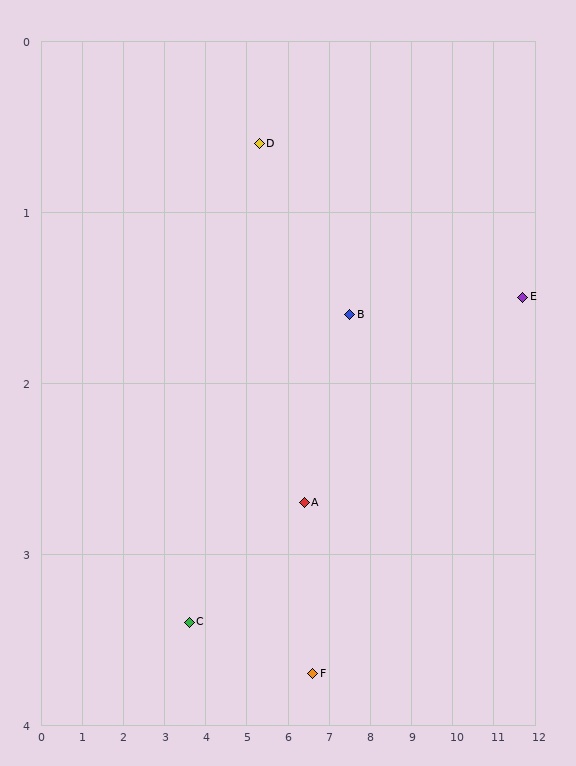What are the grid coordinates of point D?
Point D is at approximately (5.3, 0.6).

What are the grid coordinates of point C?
Point C is at approximately (3.6, 3.4).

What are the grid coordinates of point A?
Point A is at approximately (6.4, 2.7).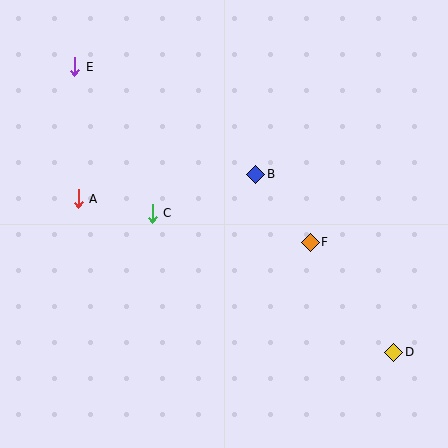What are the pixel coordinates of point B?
Point B is at (256, 174).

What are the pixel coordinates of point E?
Point E is at (75, 67).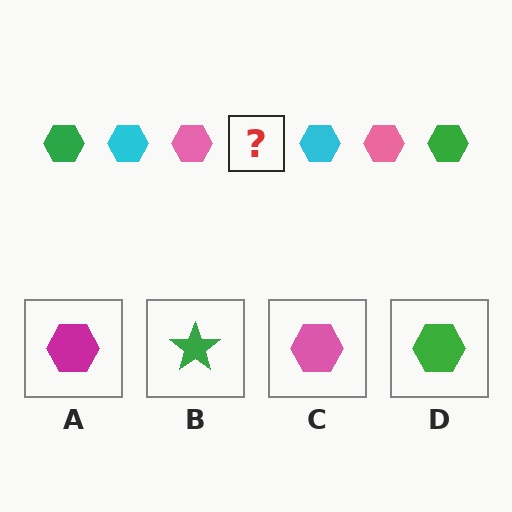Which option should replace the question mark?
Option D.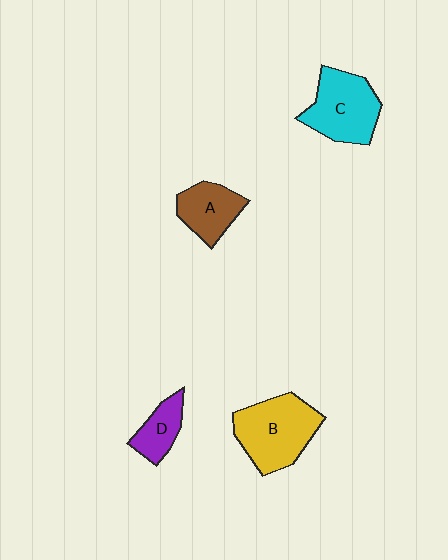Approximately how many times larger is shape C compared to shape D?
Approximately 2.0 times.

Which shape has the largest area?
Shape B (yellow).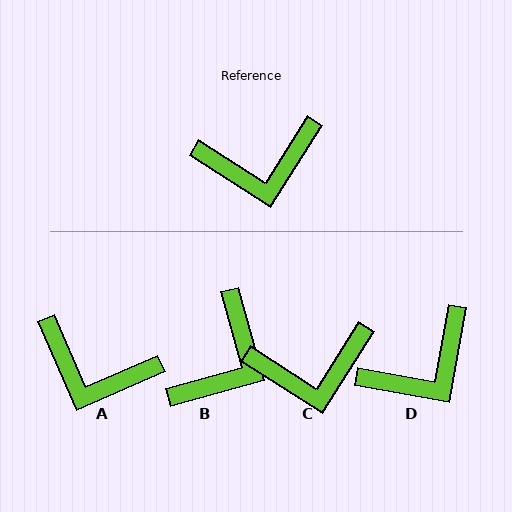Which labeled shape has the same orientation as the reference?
C.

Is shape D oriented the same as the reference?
No, it is off by about 22 degrees.